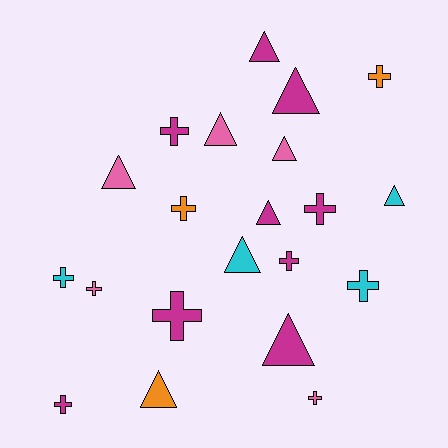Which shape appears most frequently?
Cross, with 11 objects.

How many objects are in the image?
There are 21 objects.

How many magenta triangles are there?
There are 4 magenta triangles.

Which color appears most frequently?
Magenta, with 9 objects.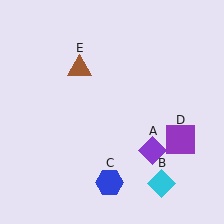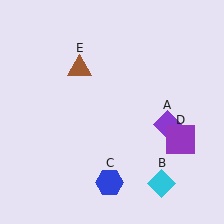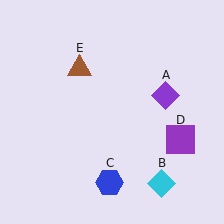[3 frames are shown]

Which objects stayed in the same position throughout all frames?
Cyan diamond (object B) and blue hexagon (object C) and purple square (object D) and brown triangle (object E) remained stationary.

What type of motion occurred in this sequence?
The purple diamond (object A) rotated counterclockwise around the center of the scene.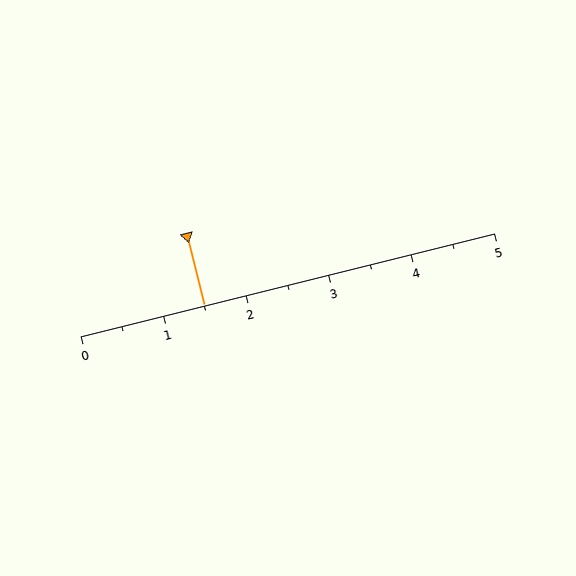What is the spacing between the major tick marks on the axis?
The major ticks are spaced 1 apart.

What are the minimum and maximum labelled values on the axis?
The axis runs from 0 to 5.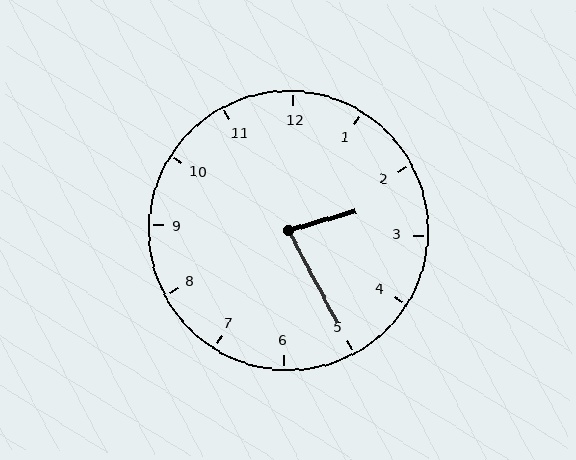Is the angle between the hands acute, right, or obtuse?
It is acute.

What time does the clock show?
2:25.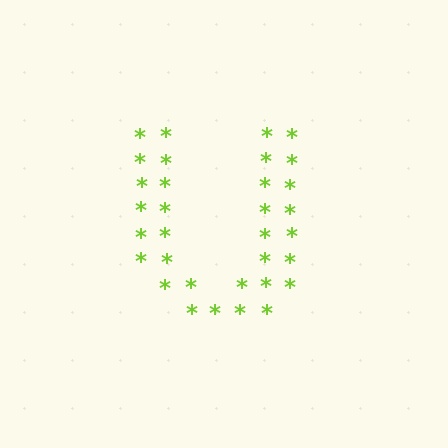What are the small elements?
The small elements are asterisks.